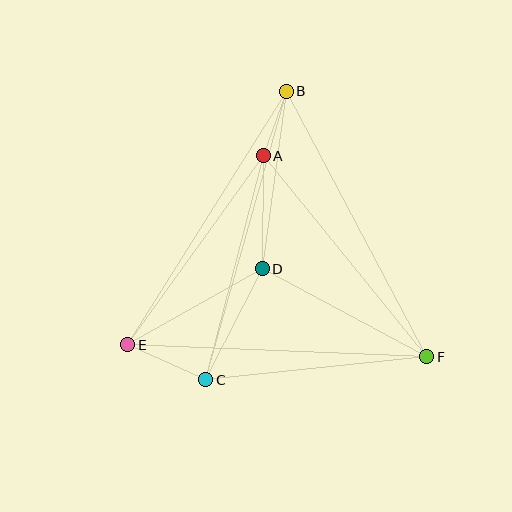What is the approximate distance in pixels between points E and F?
The distance between E and F is approximately 299 pixels.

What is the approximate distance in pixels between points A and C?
The distance between A and C is approximately 231 pixels.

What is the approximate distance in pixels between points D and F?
The distance between D and F is approximately 187 pixels.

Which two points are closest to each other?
Points A and B are closest to each other.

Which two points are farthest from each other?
Points B and F are farthest from each other.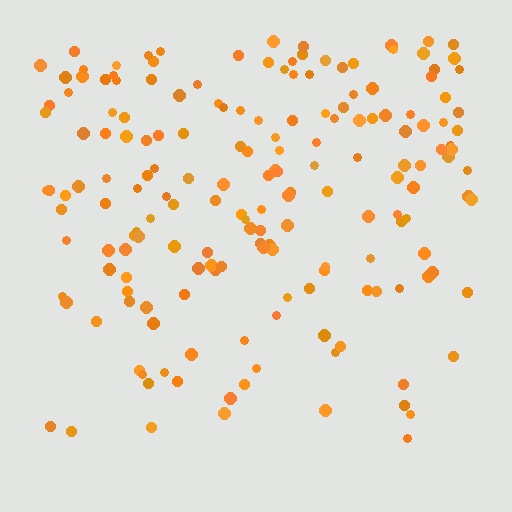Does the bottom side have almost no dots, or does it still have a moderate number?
Still a moderate number, just noticeably fewer than the top.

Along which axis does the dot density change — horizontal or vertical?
Vertical.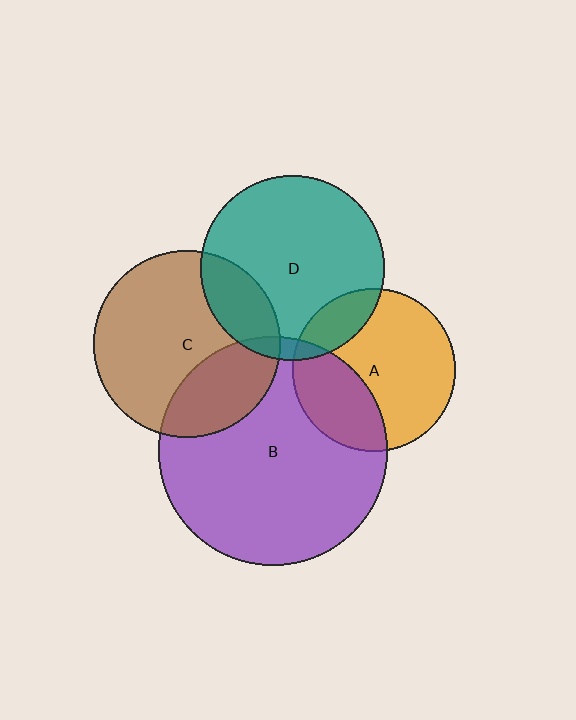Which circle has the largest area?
Circle B (purple).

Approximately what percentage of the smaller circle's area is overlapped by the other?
Approximately 15%.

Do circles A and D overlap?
Yes.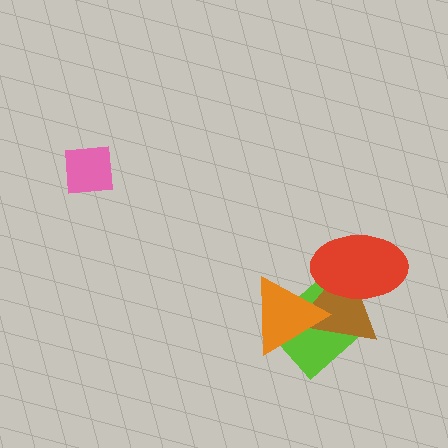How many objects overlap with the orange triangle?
2 objects overlap with the orange triangle.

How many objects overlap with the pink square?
0 objects overlap with the pink square.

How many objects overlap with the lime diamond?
2 objects overlap with the lime diamond.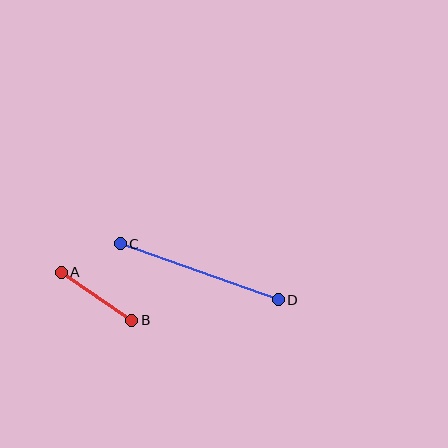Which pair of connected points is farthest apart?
Points C and D are farthest apart.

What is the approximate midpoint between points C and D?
The midpoint is at approximately (199, 272) pixels.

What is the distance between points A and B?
The distance is approximately 85 pixels.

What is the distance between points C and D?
The distance is approximately 167 pixels.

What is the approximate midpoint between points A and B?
The midpoint is at approximately (97, 296) pixels.